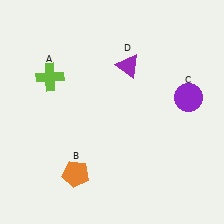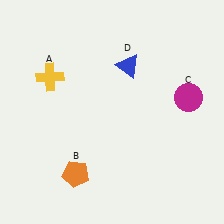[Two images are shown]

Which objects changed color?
A changed from lime to yellow. C changed from purple to magenta. D changed from purple to blue.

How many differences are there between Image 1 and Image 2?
There are 3 differences between the two images.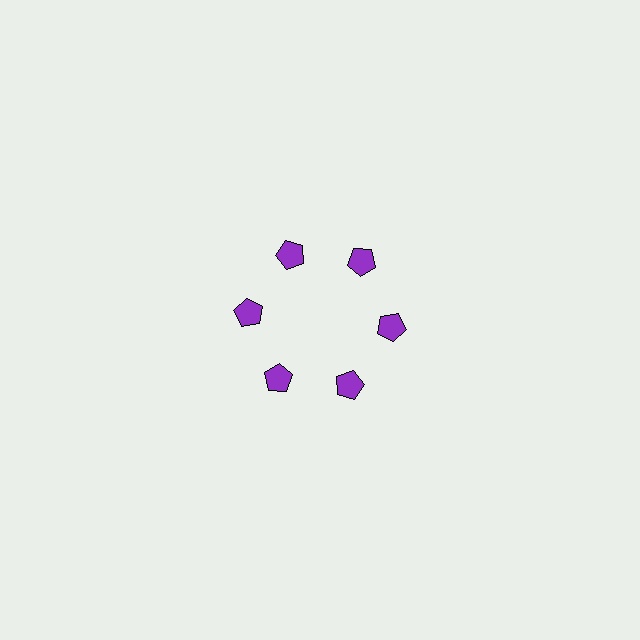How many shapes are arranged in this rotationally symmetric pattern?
There are 6 shapes, arranged in 6 groups of 1.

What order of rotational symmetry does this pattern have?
This pattern has 6-fold rotational symmetry.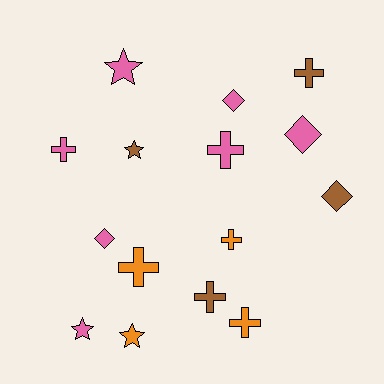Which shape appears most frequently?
Cross, with 7 objects.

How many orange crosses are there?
There are 3 orange crosses.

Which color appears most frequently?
Pink, with 7 objects.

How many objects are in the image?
There are 15 objects.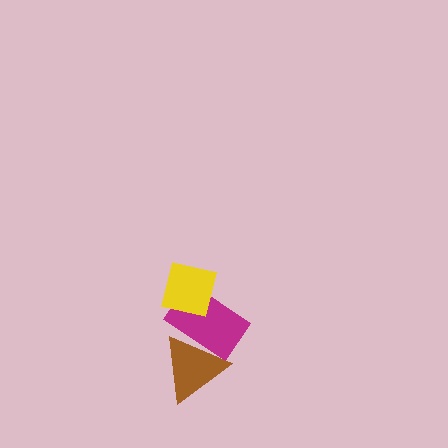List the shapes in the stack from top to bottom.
From top to bottom: the yellow square, the magenta rectangle, the brown triangle.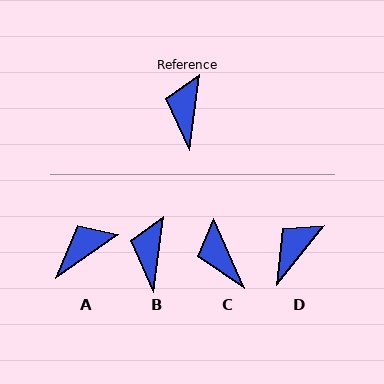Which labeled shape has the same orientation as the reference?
B.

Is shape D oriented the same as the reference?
No, it is off by about 31 degrees.